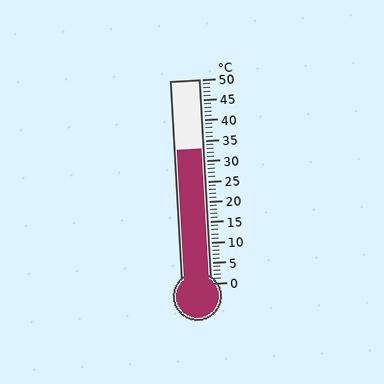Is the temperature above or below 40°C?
The temperature is below 40°C.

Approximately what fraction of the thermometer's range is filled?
The thermometer is filled to approximately 65% of its range.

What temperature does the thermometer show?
The thermometer shows approximately 33°C.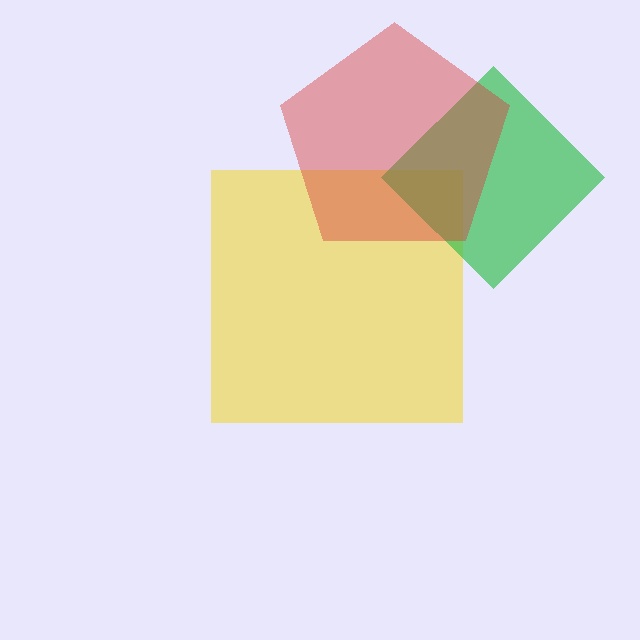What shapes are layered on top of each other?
The layered shapes are: a yellow square, a green diamond, a red pentagon.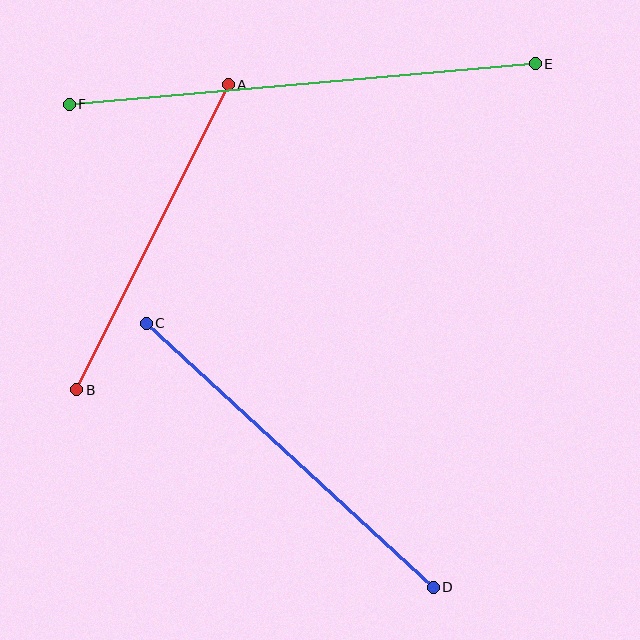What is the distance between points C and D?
The distance is approximately 390 pixels.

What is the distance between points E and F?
The distance is approximately 468 pixels.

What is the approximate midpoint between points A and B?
The midpoint is at approximately (152, 237) pixels.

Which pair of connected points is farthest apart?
Points E and F are farthest apart.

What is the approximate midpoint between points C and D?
The midpoint is at approximately (290, 455) pixels.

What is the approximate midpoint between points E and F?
The midpoint is at approximately (302, 84) pixels.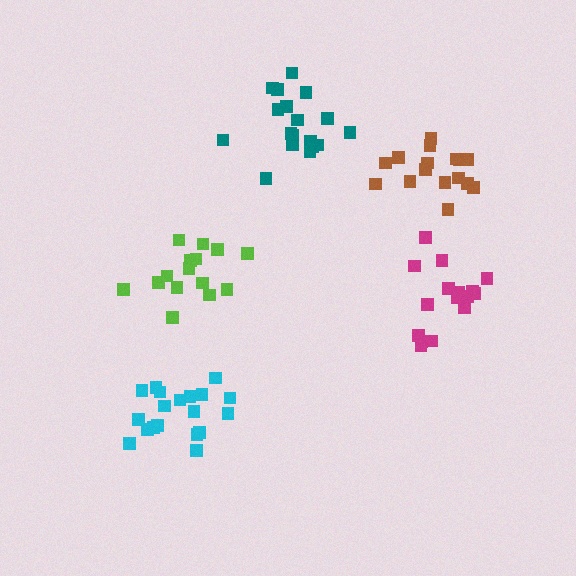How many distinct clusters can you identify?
There are 5 distinct clusters.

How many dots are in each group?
Group 1: 18 dots, Group 2: 16 dots, Group 3: 19 dots, Group 4: 15 dots, Group 5: 16 dots (84 total).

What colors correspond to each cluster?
The clusters are colored: teal, brown, cyan, lime, magenta.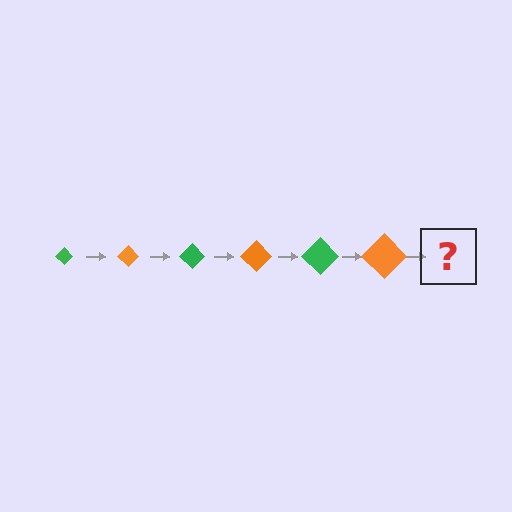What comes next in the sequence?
The next element should be a green diamond, larger than the previous one.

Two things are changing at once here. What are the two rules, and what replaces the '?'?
The two rules are that the diamond grows larger each step and the color cycles through green and orange. The '?' should be a green diamond, larger than the previous one.